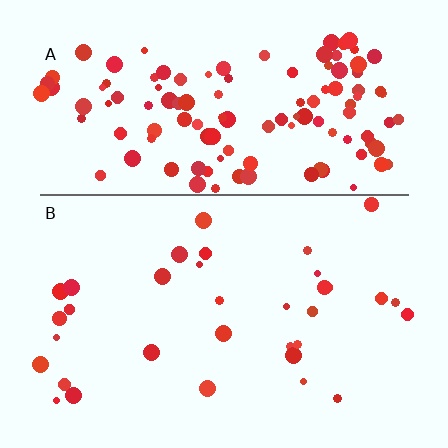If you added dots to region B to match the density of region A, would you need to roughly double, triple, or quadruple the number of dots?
Approximately quadruple.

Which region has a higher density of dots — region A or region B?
A (the top).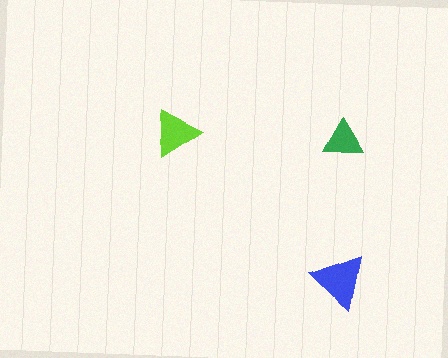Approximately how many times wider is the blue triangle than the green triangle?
About 1.5 times wider.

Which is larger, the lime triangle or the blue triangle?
The blue one.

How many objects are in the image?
There are 3 objects in the image.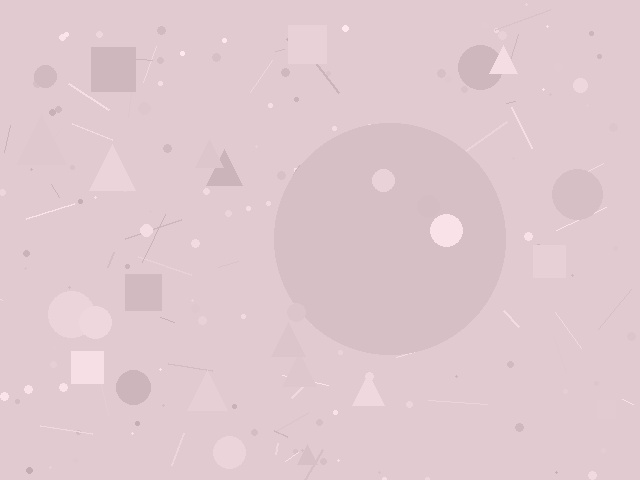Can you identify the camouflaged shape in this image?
The camouflaged shape is a circle.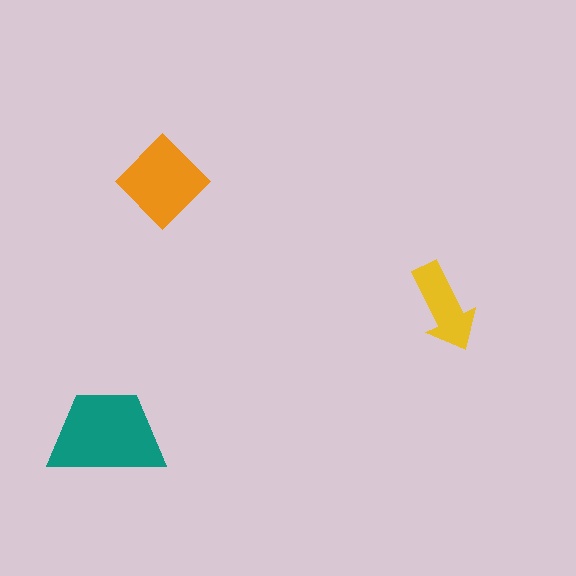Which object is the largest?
The teal trapezoid.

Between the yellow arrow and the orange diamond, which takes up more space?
The orange diamond.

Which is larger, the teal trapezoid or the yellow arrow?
The teal trapezoid.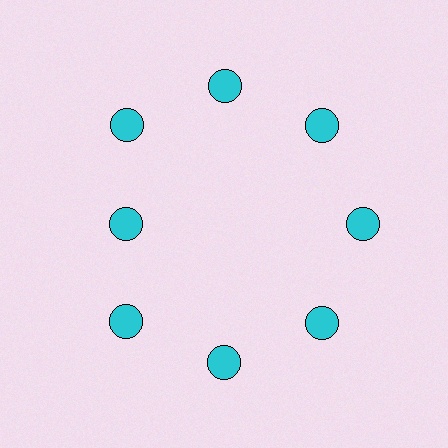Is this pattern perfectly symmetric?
No. The 8 cyan circles are arranged in a ring, but one element near the 9 o'clock position is pulled inward toward the center, breaking the 8-fold rotational symmetry.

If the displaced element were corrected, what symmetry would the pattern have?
It would have 8-fold rotational symmetry — the pattern would map onto itself every 45 degrees.